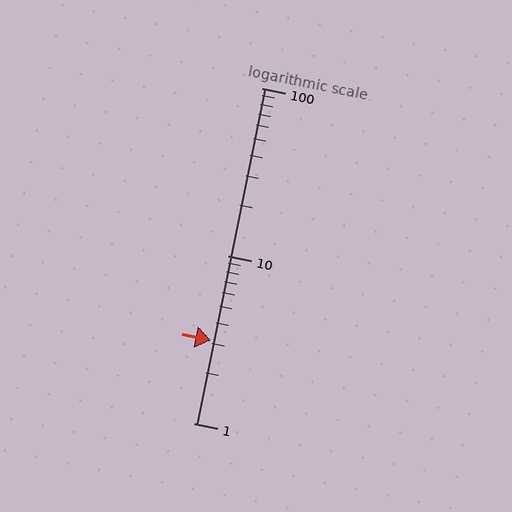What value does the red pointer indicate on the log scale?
The pointer indicates approximately 3.1.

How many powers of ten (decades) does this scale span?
The scale spans 2 decades, from 1 to 100.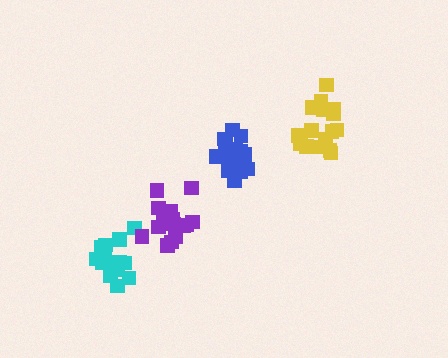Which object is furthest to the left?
The cyan cluster is leftmost.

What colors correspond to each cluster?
The clusters are colored: cyan, purple, yellow, blue.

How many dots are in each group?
Group 1: 16 dots, Group 2: 15 dots, Group 3: 16 dots, Group 4: 17 dots (64 total).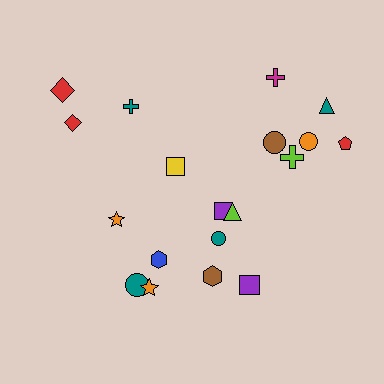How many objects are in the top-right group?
There are 8 objects.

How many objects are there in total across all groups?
There are 19 objects.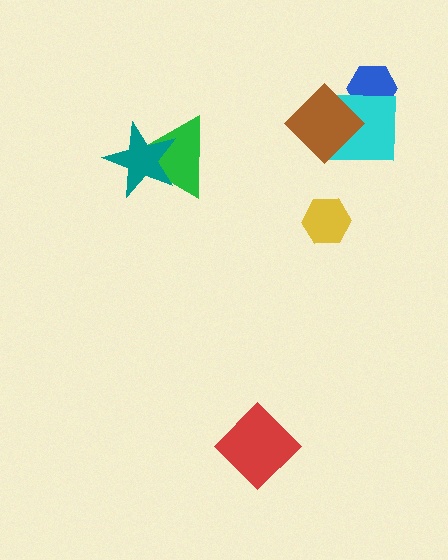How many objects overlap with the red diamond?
0 objects overlap with the red diamond.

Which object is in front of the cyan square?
The brown diamond is in front of the cyan square.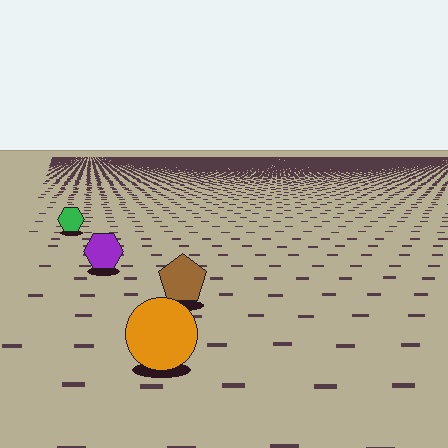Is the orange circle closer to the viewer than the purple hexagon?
Yes. The orange circle is closer — you can tell from the texture gradient: the ground texture is coarser near it.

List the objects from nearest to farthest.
From nearest to farthest: the orange circle, the brown pentagon, the purple hexagon, the green hexagon.